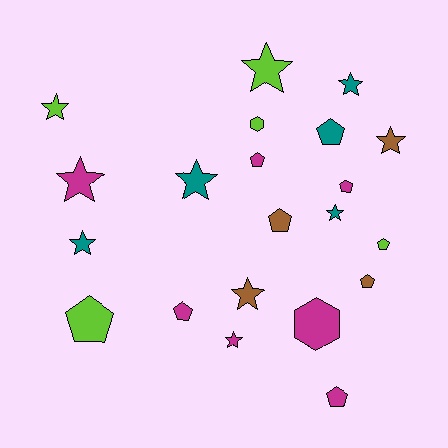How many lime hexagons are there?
There is 1 lime hexagon.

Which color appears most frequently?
Magenta, with 7 objects.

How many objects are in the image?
There are 21 objects.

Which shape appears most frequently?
Star, with 10 objects.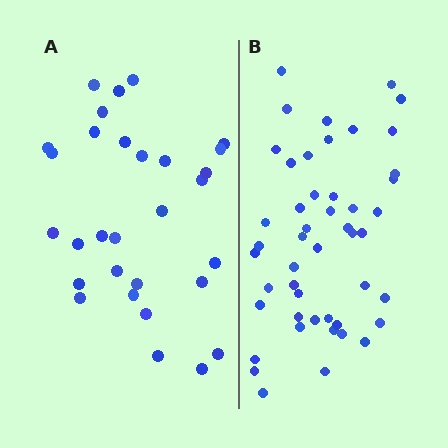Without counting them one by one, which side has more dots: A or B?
Region B (the right region) has more dots.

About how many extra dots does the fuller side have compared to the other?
Region B has approximately 20 more dots than region A.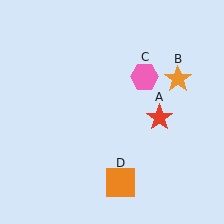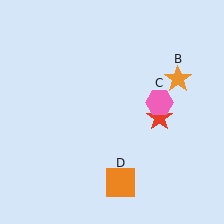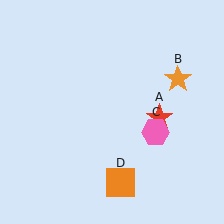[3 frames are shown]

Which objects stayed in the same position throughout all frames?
Red star (object A) and orange star (object B) and orange square (object D) remained stationary.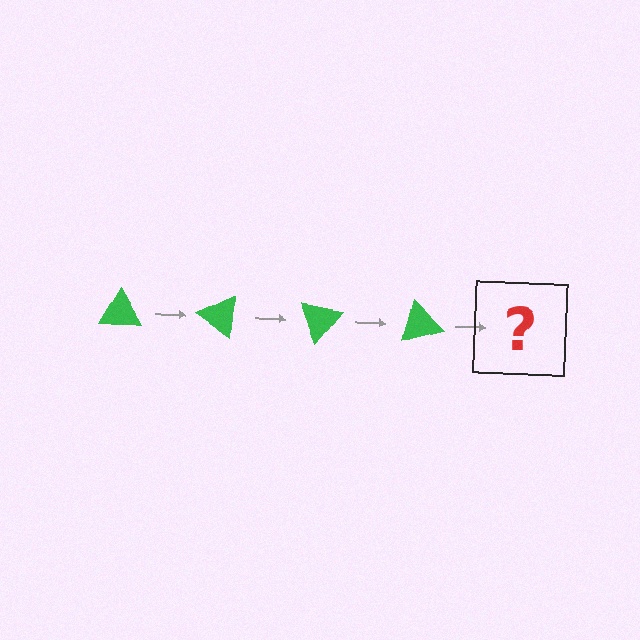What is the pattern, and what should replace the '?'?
The pattern is that the triangle rotates 35 degrees each step. The '?' should be a green triangle rotated 140 degrees.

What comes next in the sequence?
The next element should be a green triangle rotated 140 degrees.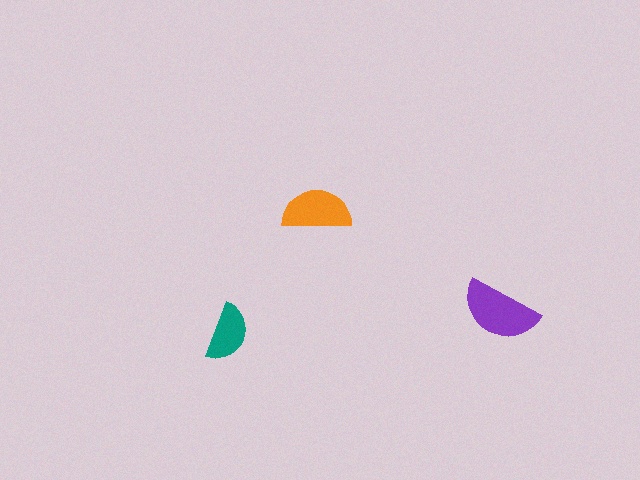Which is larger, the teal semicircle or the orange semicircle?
The orange one.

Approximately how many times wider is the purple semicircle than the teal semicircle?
About 1.5 times wider.